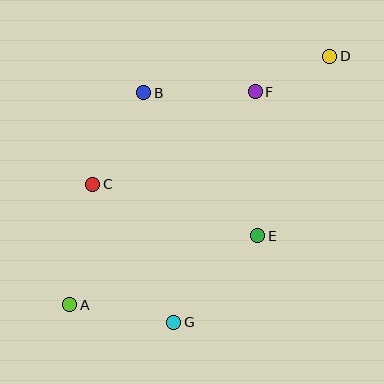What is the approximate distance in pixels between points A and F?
The distance between A and F is approximately 282 pixels.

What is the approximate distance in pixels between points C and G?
The distance between C and G is approximately 160 pixels.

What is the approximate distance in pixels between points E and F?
The distance between E and F is approximately 144 pixels.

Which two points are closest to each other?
Points D and F are closest to each other.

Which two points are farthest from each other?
Points A and D are farthest from each other.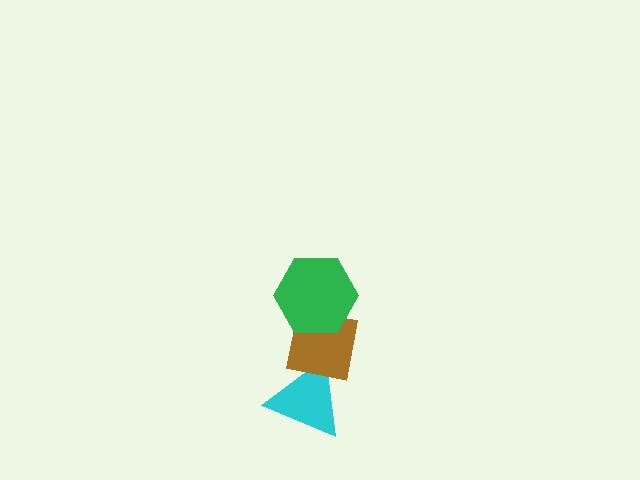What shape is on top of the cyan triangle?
The brown square is on top of the cyan triangle.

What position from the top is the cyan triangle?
The cyan triangle is 3rd from the top.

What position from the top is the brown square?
The brown square is 2nd from the top.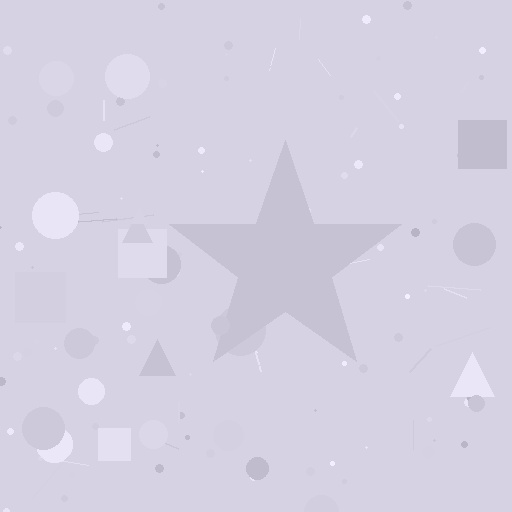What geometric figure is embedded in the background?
A star is embedded in the background.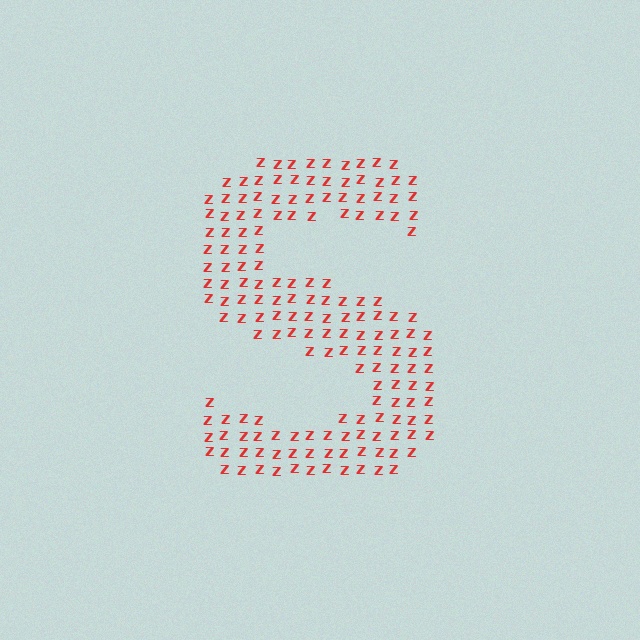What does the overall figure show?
The overall figure shows the letter S.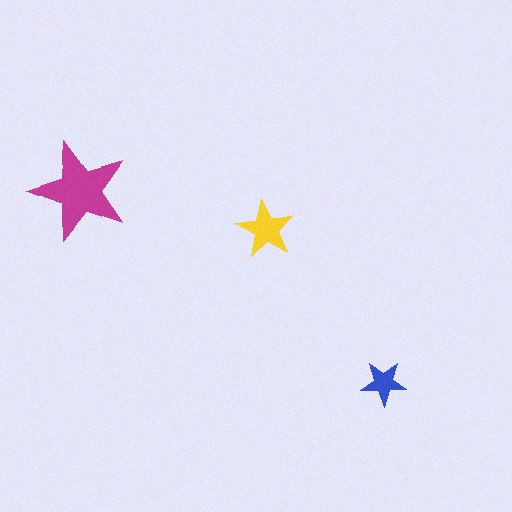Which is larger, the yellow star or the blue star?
The yellow one.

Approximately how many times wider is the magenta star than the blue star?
About 2 times wider.